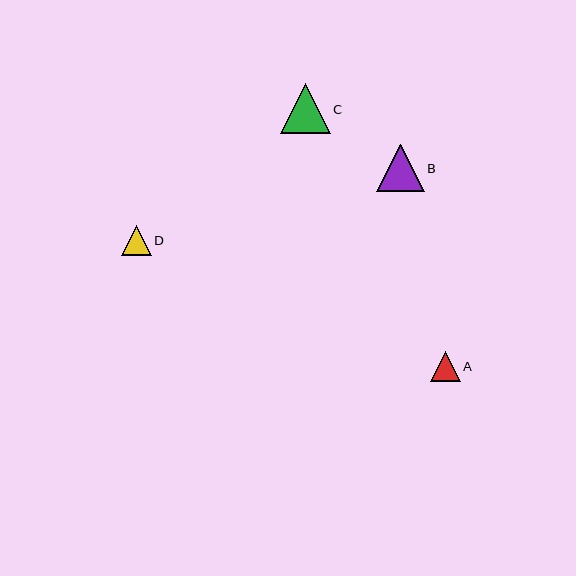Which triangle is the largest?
Triangle C is the largest with a size of approximately 50 pixels.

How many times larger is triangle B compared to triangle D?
Triangle B is approximately 1.6 times the size of triangle D.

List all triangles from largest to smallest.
From largest to smallest: C, B, A, D.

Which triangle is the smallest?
Triangle D is the smallest with a size of approximately 30 pixels.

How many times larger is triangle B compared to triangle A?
Triangle B is approximately 1.6 times the size of triangle A.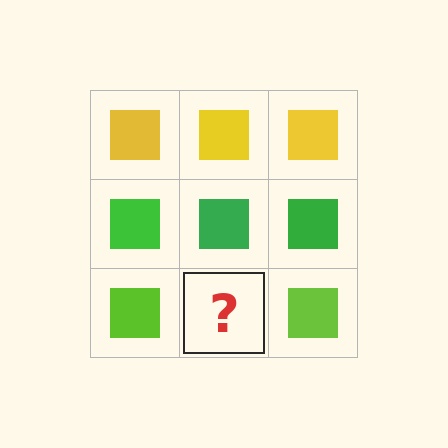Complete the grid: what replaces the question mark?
The question mark should be replaced with a lime square.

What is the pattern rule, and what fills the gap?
The rule is that each row has a consistent color. The gap should be filled with a lime square.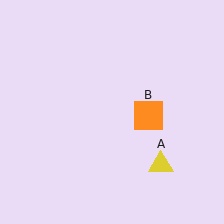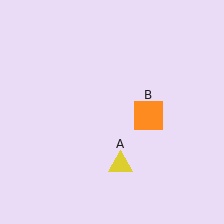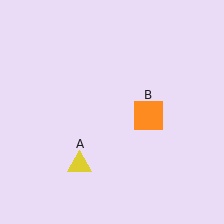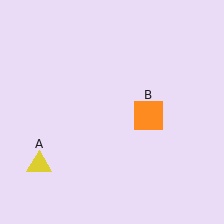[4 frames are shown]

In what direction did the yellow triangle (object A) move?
The yellow triangle (object A) moved left.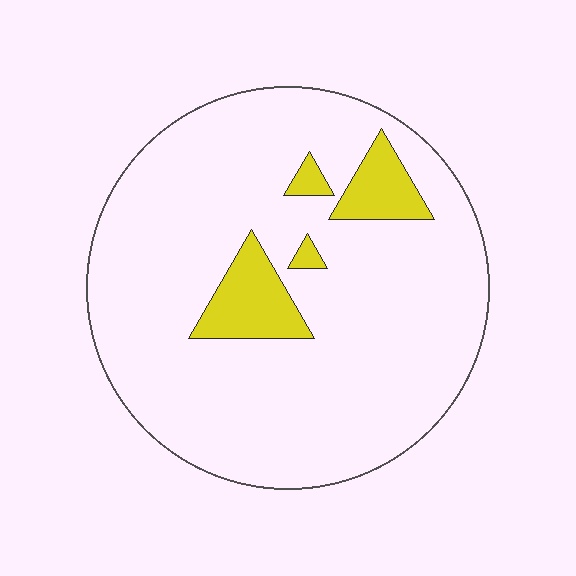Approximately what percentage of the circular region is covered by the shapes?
Approximately 10%.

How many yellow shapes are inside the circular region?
4.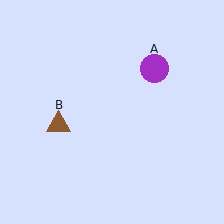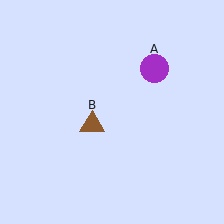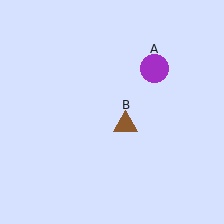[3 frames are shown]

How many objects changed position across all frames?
1 object changed position: brown triangle (object B).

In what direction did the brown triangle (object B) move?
The brown triangle (object B) moved right.